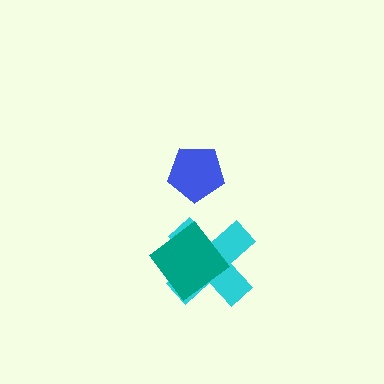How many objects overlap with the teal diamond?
1 object overlaps with the teal diamond.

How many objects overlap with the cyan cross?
1 object overlaps with the cyan cross.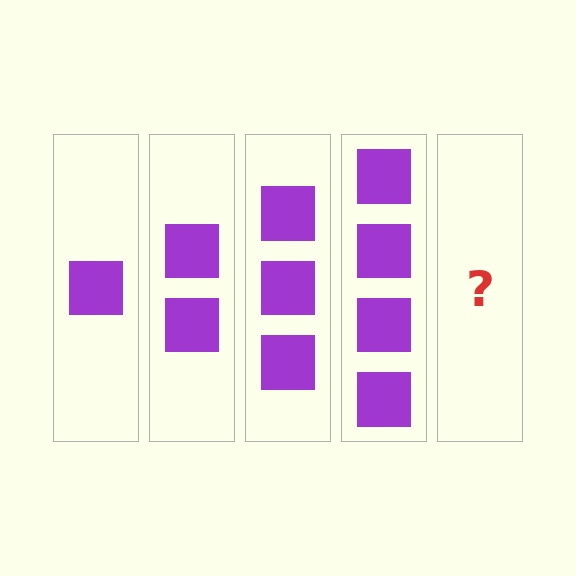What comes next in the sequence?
The next element should be 5 squares.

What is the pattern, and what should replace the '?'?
The pattern is that each step adds one more square. The '?' should be 5 squares.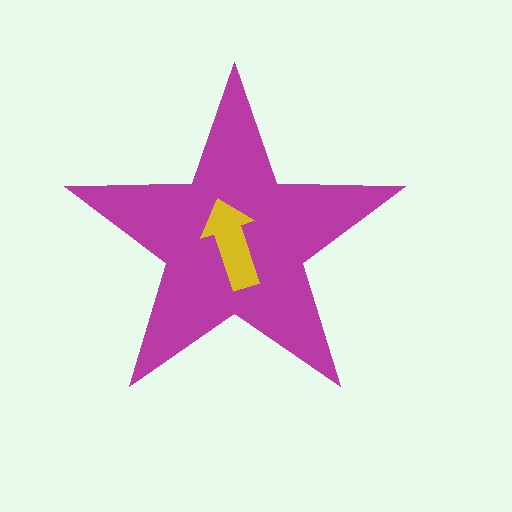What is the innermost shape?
The yellow arrow.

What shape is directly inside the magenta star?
The yellow arrow.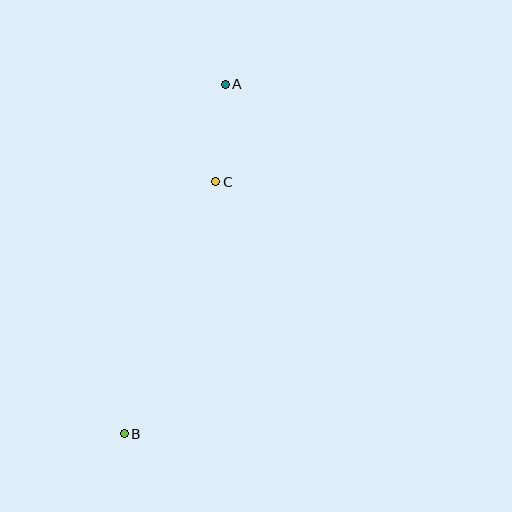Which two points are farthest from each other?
Points A and B are farthest from each other.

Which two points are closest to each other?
Points A and C are closest to each other.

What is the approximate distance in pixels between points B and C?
The distance between B and C is approximately 268 pixels.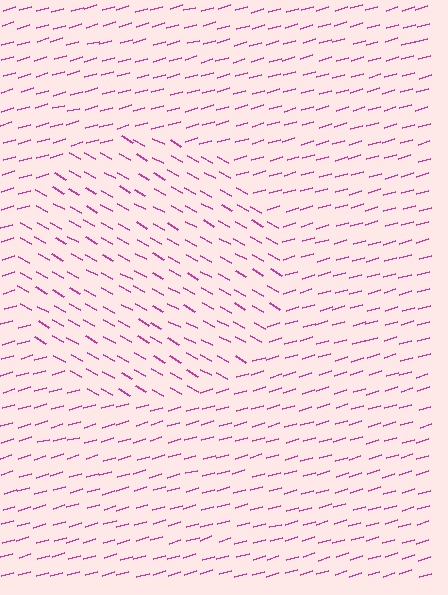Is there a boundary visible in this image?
Yes, there is a texture boundary formed by a change in line orientation.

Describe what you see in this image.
The image is filled with small magenta line segments. A circle region in the image has lines oriented differently from the surrounding lines, creating a visible texture boundary.